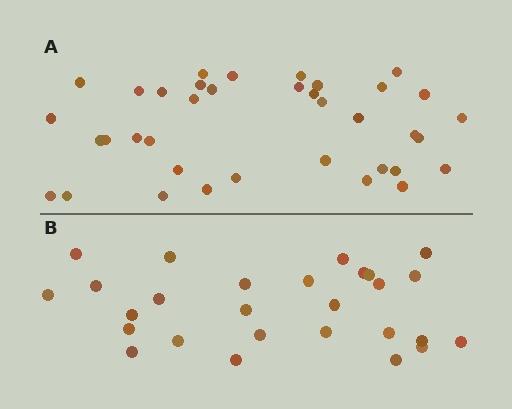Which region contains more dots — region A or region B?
Region A (the top region) has more dots.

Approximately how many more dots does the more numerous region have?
Region A has roughly 10 or so more dots than region B.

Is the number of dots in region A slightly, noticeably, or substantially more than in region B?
Region A has noticeably more, but not dramatically so. The ratio is roughly 1.4 to 1.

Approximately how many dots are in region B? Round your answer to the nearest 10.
About 30 dots. (The exact count is 27, which rounds to 30.)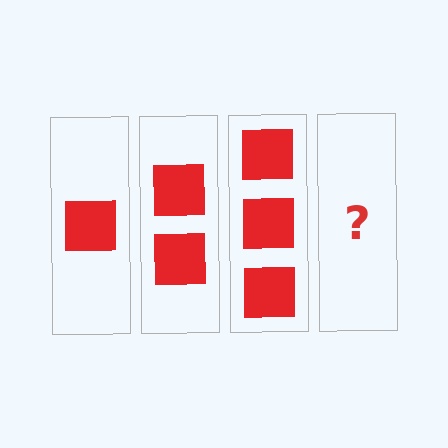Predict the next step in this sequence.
The next step is 4 squares.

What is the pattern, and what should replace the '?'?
The pattern is that each step adds one more square. The '?' should be 4 squares.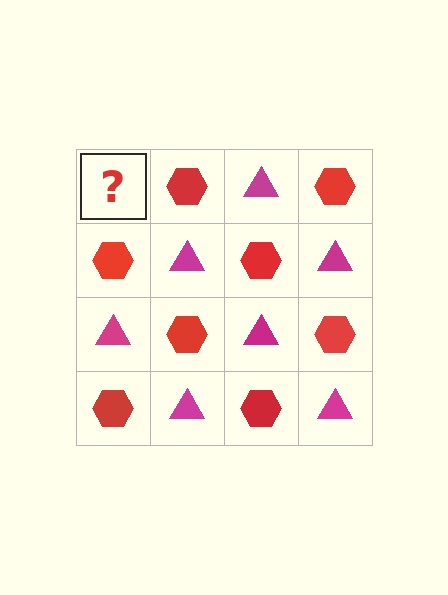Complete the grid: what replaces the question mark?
The question mark should be replaced with a magenta triangle.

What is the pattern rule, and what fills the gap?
The rule is that it alternates magenta triangle and red hexagon in a checkerboard pattern. The gap should be filled with a magenta triangle.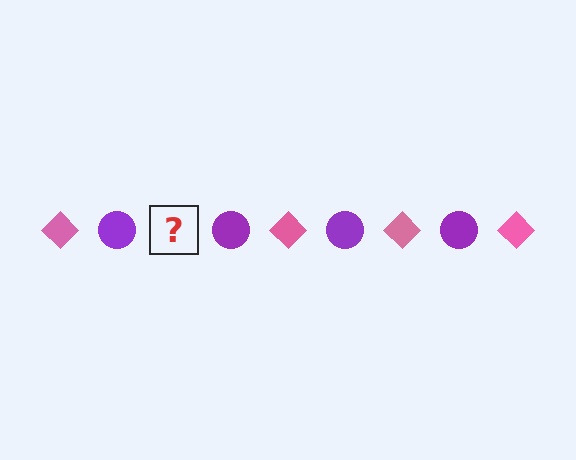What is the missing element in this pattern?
The missing element is a pink diamond.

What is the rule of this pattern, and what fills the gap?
The rule is that the pattern alternates between pink diamond and purple circle. The gap should be filled with a pink diamond.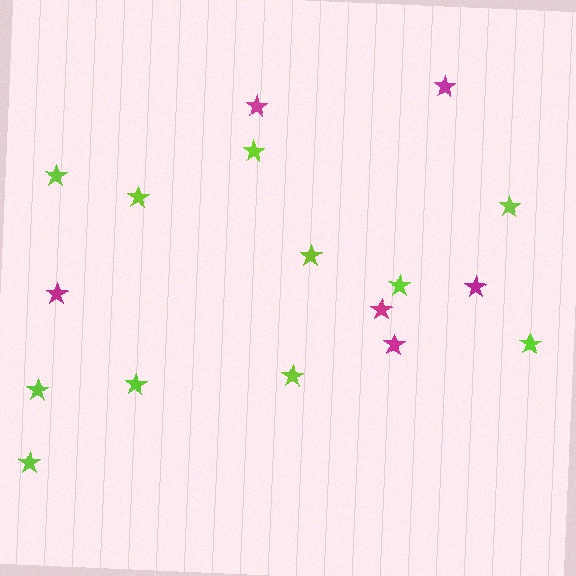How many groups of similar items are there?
There are 2 groups: one group of lime stars (11) and one group of magenta stars (6).